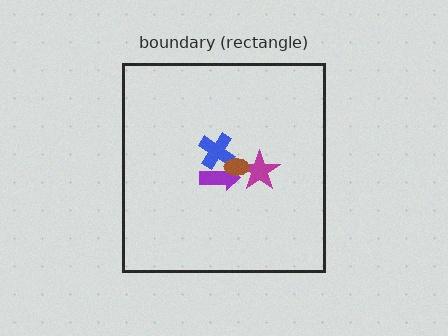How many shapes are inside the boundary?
4 inside, 0 outside.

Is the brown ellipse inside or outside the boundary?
Inside.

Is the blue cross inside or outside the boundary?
Inside.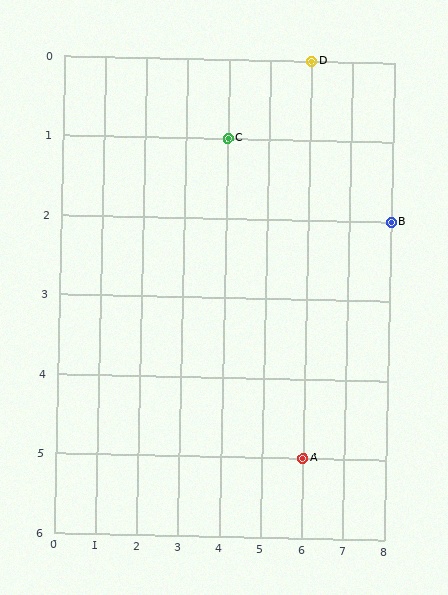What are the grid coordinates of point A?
Point A is at grid coordinates (6, 5).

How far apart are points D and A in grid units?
Points D and A are 5 rows apart.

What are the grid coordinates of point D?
Point D is at grid coordinates (6, 0).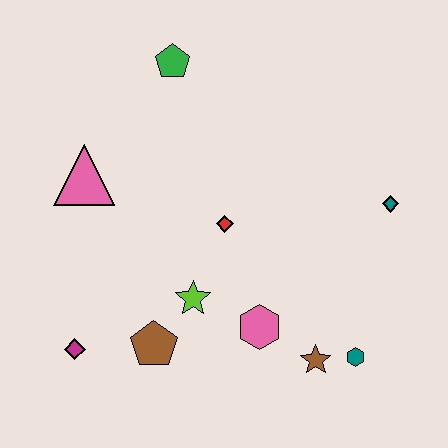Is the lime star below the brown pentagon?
No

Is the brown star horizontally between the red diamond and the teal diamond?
Yes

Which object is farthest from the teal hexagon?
The green pentagon is farthest from the teal hexagon.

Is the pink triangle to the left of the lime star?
Yes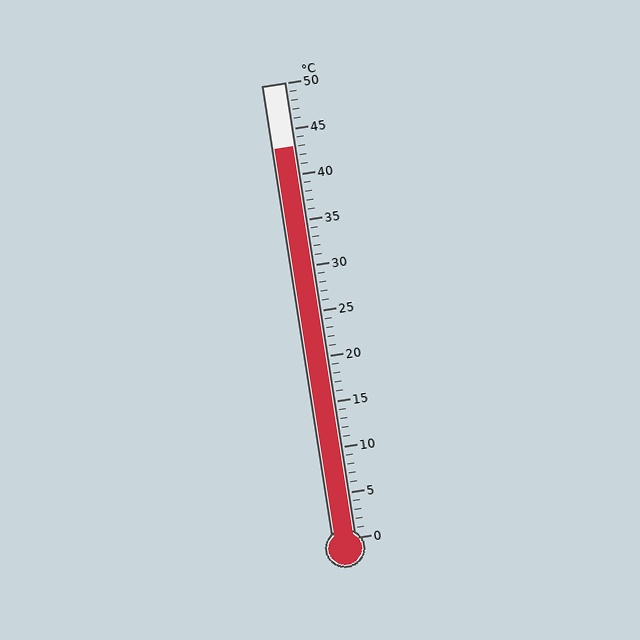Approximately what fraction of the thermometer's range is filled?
The thermometer is filled to approximately 85% of its range.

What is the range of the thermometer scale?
The thermometer scale ranges from 0°C to 50°C.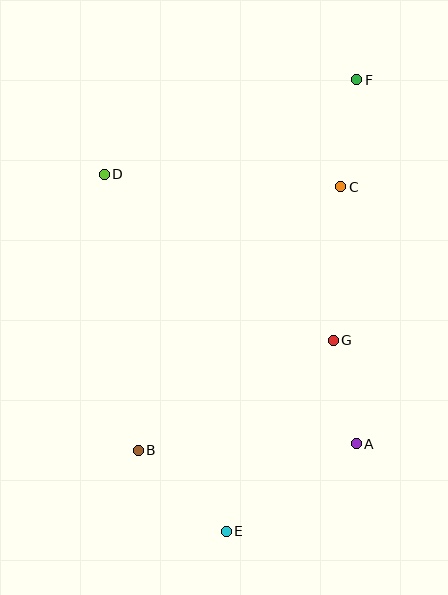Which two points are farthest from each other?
Points E and F are farthest from each other.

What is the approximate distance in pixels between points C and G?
The distance between C and G is approximately 154 pixels.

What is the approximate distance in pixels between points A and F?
The distance between A and F is approximately 364 pixels.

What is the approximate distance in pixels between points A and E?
The distance between A and E is approximately 157 pixels.